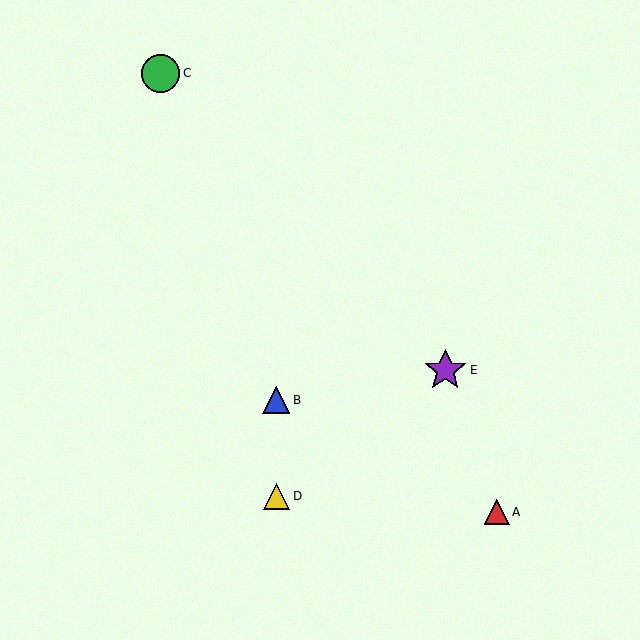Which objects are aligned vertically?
Objects B, D are aligned vertically.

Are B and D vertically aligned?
Yes, both are at x≈276.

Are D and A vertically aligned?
No, D is at x≈276 and A is at x≈497.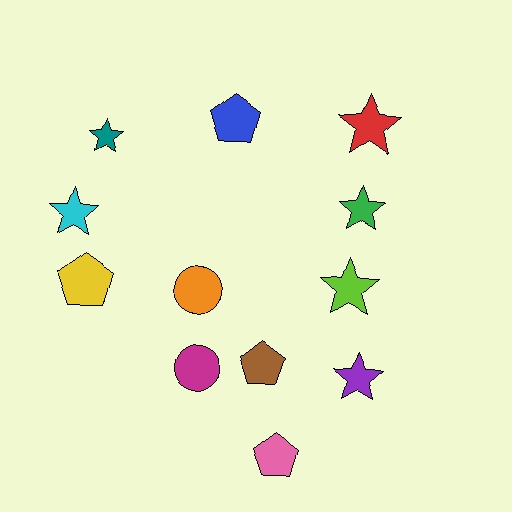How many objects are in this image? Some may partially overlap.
There are 12 objects.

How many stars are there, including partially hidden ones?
There are 6 stars.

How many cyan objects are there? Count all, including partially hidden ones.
There is 1 cyan object.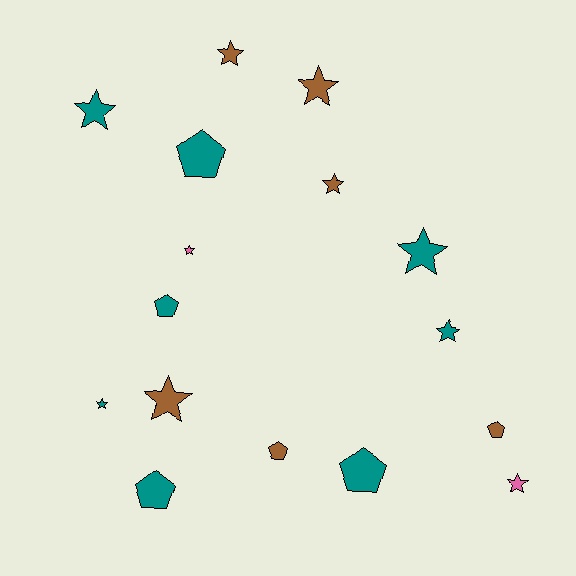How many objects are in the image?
There are 16 objects.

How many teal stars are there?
There are 4 teal stars.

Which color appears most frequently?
Teal, with 8 objects.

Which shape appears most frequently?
Star, with 10 objects.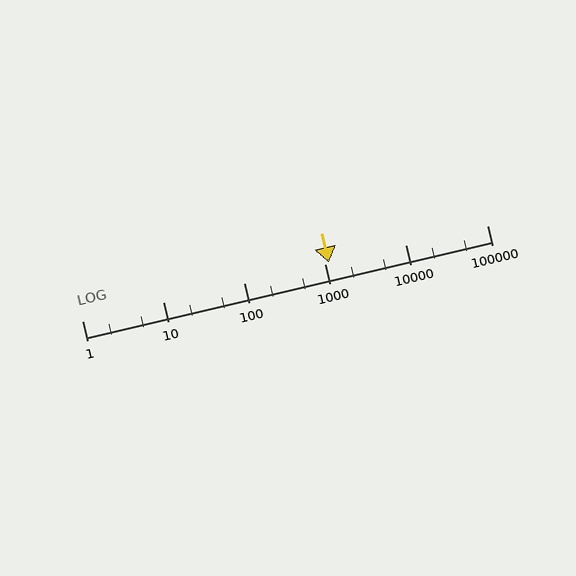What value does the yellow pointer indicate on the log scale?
The pointer indicates approximately 1100.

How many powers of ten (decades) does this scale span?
The scale spans 5 decades, from 1 to 100000.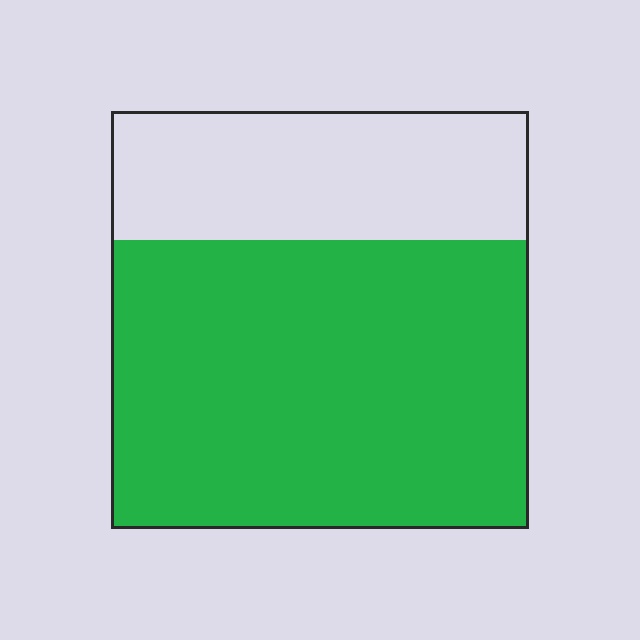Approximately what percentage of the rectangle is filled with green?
Approximately 70%.